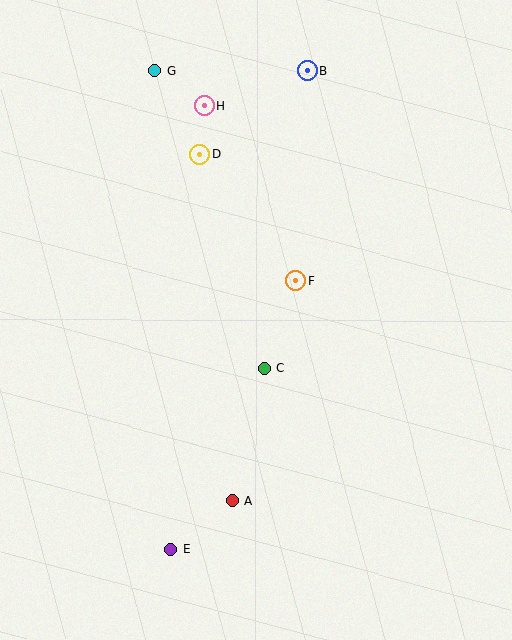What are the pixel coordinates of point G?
Point G is at (155, 70).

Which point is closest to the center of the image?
Point C at (264, 368) is closest to the center.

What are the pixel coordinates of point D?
Point D is at (200, 154).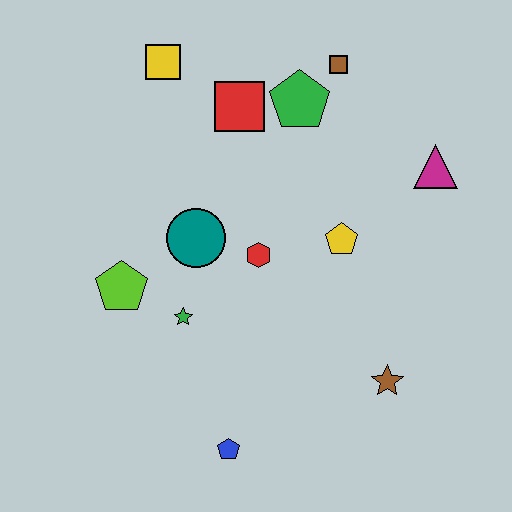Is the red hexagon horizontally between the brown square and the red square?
Yes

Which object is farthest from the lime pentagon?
The magenta triangle is farthest from the lime pentagon.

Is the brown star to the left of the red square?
No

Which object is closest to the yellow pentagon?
The red hexagon is closest to the yellow pentagon.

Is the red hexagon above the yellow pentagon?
No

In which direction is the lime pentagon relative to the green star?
The lime pentagon is to the left of the green star.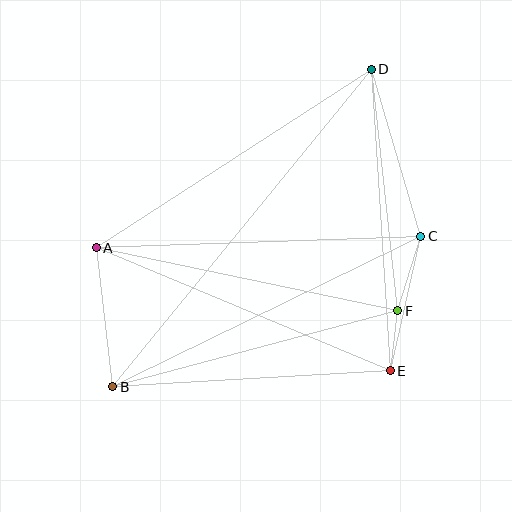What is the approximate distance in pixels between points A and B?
The distance between A and B is approximately 140 pixels.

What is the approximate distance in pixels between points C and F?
The distance between C and F is approximately 78 pixels.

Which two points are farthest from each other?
Points B and D are farthest from each other.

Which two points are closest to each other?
Points E and F are closest to each other.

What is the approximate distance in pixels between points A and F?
The distance between A and F is approximately 308 pixels.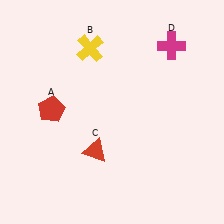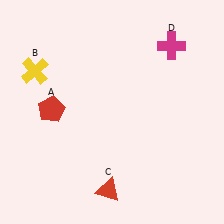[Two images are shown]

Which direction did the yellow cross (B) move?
The yellow cross (B) moved left.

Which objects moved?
The objects that moved are: the yellow cross (B), the red triangle (C).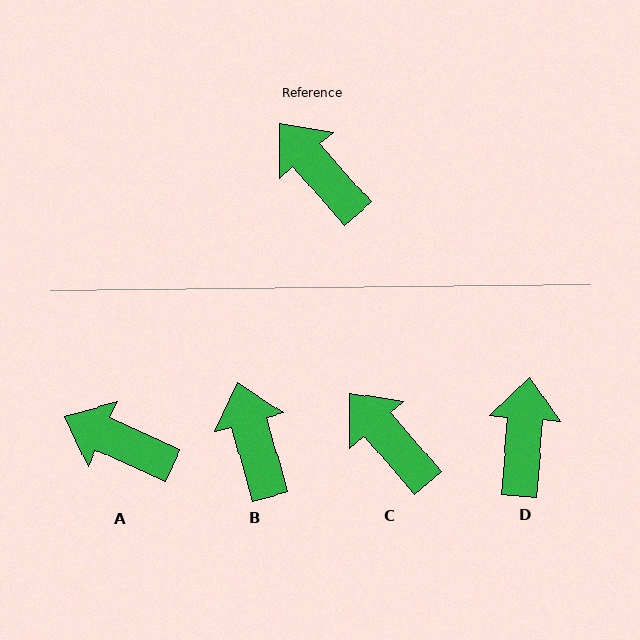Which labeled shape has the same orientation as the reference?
C.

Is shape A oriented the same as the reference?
No, it is off by about 24 degrees.